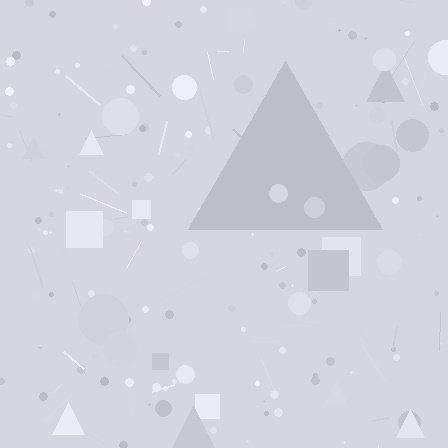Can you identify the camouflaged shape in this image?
The camouflaged shape is a triangle.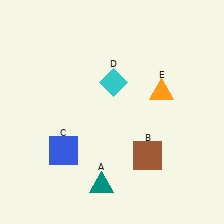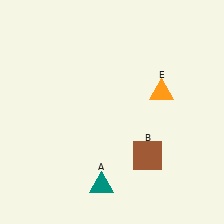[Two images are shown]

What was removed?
The cyan diamond (D), the blue square (C) were removed in Image 2.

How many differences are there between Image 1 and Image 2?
There are 2 differences between the two images.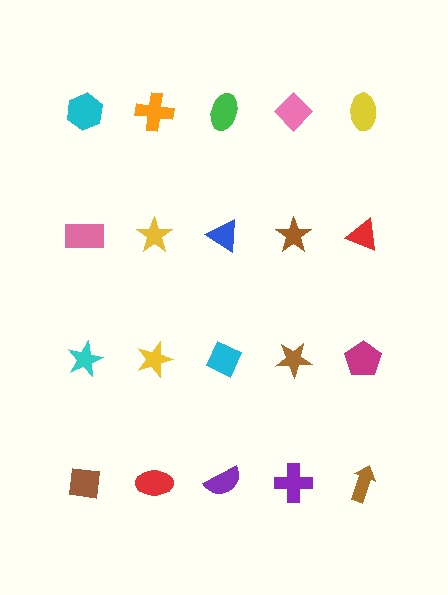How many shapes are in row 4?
5 shapes.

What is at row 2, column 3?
A blue triangle.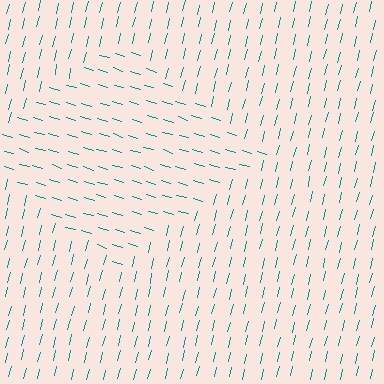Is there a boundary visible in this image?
Yes, there is a texture boundary formed by a change in line orientation.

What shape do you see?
I see a diamond.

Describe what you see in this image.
The image is filled with small teal line segments. A diamond region in the image has lines oriented differently from the surrounding lines, creating a visible texture boundary.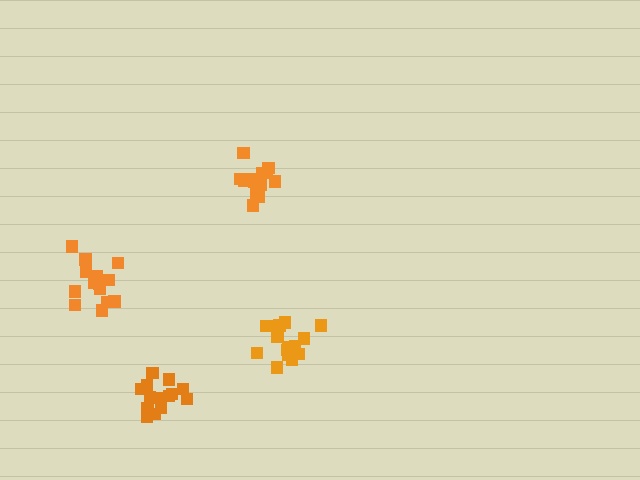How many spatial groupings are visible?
There are 4 spatial groupings.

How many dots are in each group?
Group 1: 14 dots, Group 2: 14 dots, Group 3: 15 dots, Group 4: 14 dots (57 total).